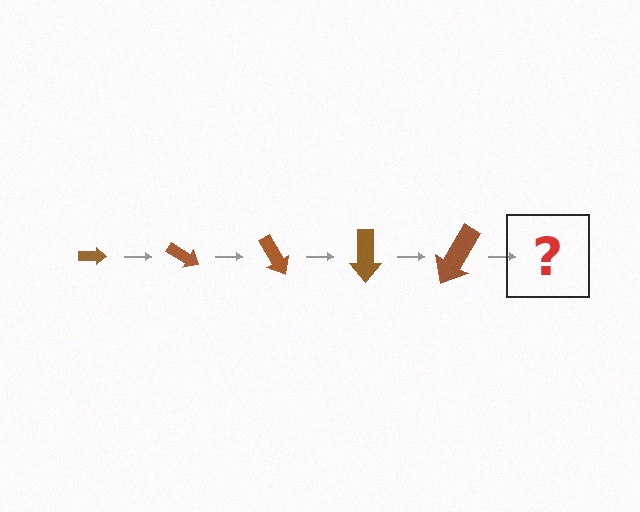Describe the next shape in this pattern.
It should be an arrow, larger than the previous one and rotated 150 degrees from the start.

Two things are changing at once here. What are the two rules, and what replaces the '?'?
The two rules are that the arrow grows larger each step and it rotates 30 degrees each step. The '?' should be an arrow, larger than the previous one and rotated 150 degrees from the start.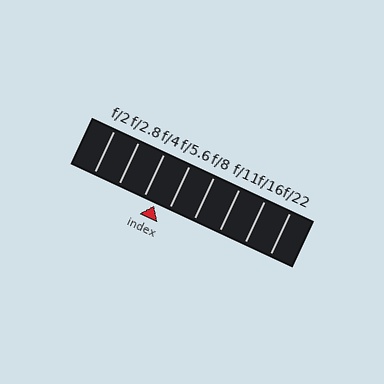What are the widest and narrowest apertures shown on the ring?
The widest aperture shown is f/2 and the narrowest is f/22.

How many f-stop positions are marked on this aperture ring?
There are 8 f-stop positions marked.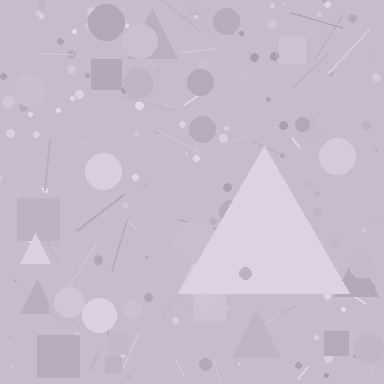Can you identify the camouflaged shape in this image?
The camouflaged shape is a triangle.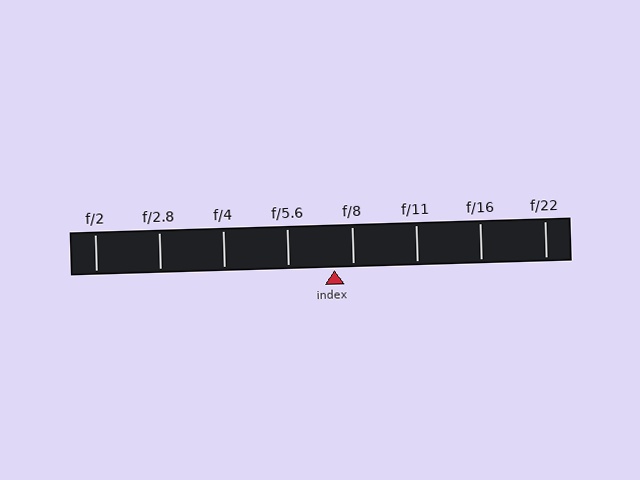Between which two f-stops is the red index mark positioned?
The index mark is between f/5.6 and f/8.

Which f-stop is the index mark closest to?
The index mark is closest to f/8.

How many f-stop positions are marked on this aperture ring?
There are 8 f-stop positions marked.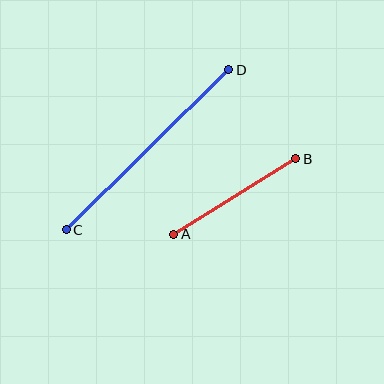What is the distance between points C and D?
The distance is approximately 228 pixels.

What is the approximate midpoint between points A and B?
The midpoint is at approximately (235, 196) pixels.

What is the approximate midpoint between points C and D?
The midpoint is at approximately (147, 150) pixels.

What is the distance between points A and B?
The distance is approximately 144 pixels.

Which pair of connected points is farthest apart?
Points C and D are farthest apart.